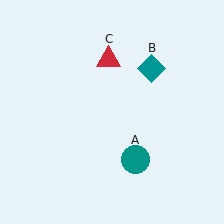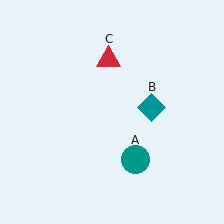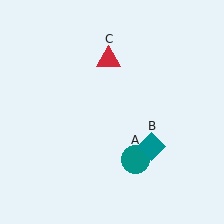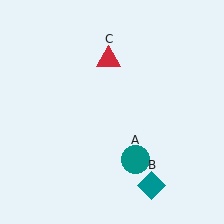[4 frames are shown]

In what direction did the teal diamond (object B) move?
The teal diamond (object B) moved down.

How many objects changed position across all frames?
1 object changed position: teal diamond (object B).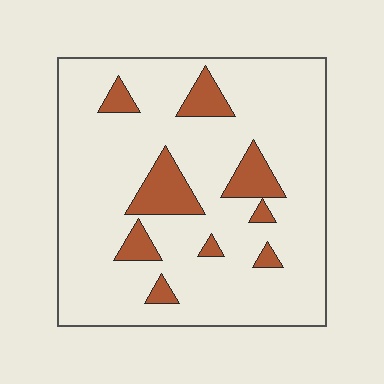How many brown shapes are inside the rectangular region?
9.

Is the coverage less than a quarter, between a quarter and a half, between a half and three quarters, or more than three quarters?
Less than a quarter.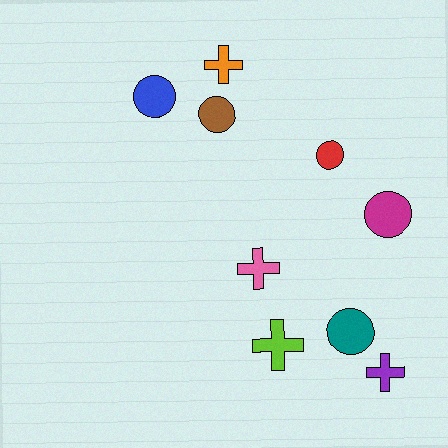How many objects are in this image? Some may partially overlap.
There are 9 objects.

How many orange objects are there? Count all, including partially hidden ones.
There is 1 orange object.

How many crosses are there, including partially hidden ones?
There are 4 crosses.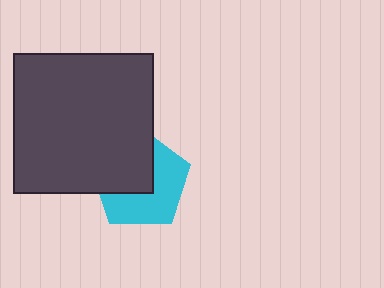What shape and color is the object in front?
The object in front is a dark gray square.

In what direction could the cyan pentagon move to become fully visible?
The cyan pentagon could move toward the lower-right. That would shift it out from behind the dark gray square entirely.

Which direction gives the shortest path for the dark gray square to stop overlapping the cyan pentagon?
Moving toward the upper-left gives the shortest separation.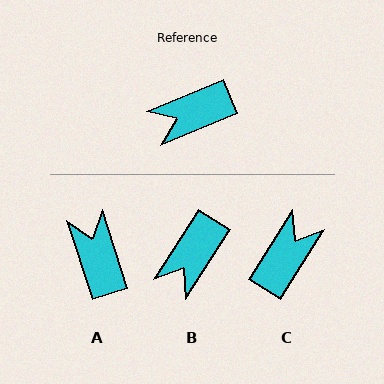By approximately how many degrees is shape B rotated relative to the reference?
Approximately 35 degrees counter-clockwise.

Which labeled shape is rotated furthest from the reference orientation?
C, about 145 degrees away.